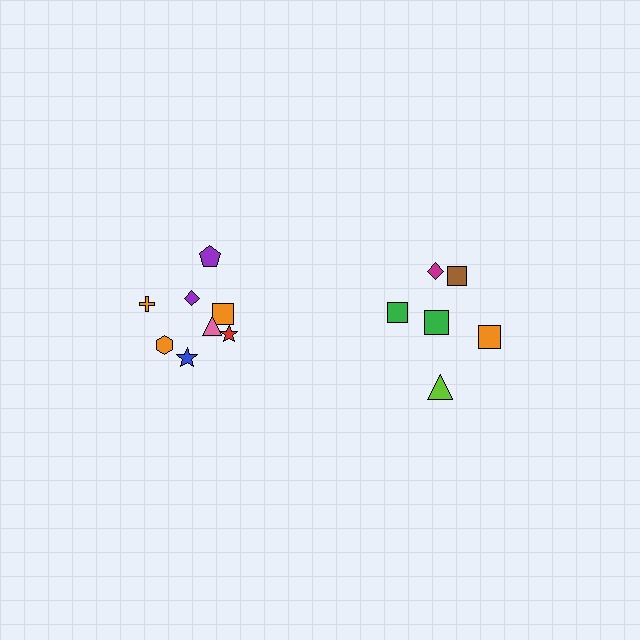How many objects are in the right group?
There are 6 objects.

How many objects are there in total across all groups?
There are 14 objects.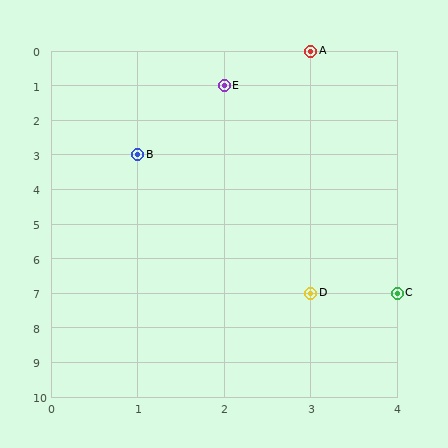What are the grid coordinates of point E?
Point E is at grid coordinates (2, 1).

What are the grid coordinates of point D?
Point D is at grid coordinates (3, 7).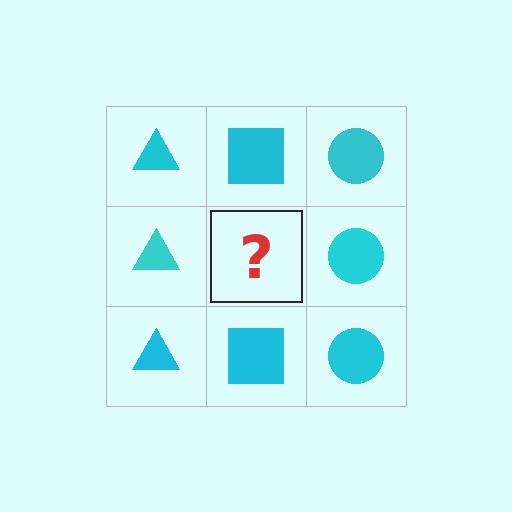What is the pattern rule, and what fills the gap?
The rule is that each column has a consistent shape. The gap should be filled with a cyan square.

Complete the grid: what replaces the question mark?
The question mark should be replaced with a cyan square.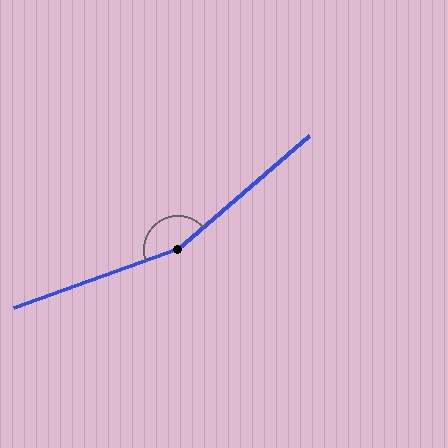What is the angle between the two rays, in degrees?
Approximately 159 degrees.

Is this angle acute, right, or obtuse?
It is obtuse.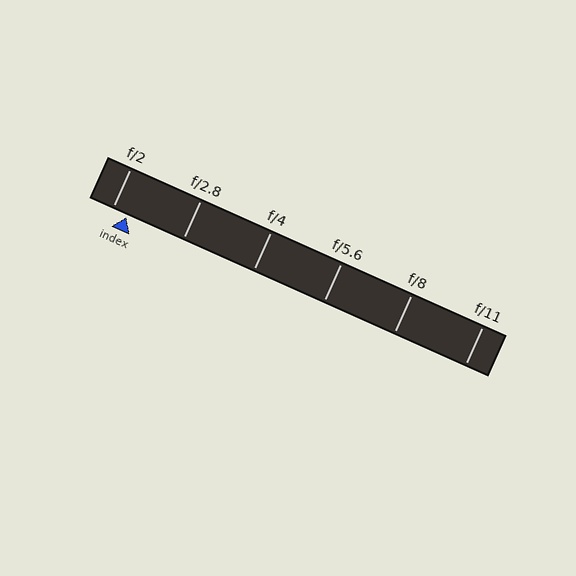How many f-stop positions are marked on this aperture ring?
There are 6 f-stop positions marked.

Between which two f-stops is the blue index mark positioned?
The index mark is between f/2 and f/2.8.